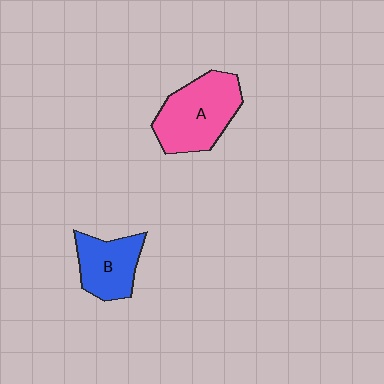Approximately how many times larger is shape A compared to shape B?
Approximately 1.4 times.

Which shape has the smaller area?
Shape B (blue).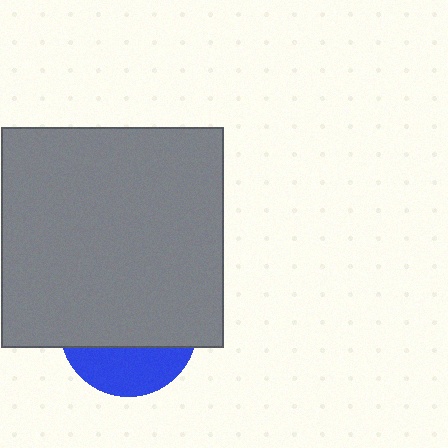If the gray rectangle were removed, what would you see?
You would see the complete blue circle.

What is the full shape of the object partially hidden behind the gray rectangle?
The partially hidden object is a blue circle.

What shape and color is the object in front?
The object in front is a gray rectangle.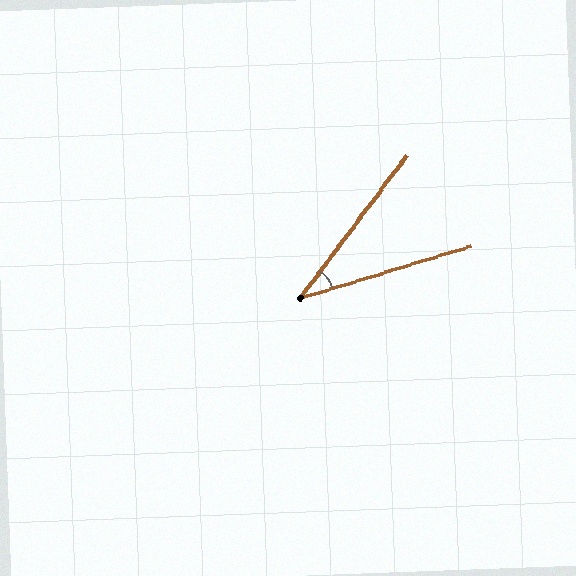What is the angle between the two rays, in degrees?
Approximately 36 degrees.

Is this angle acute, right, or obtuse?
It is acute.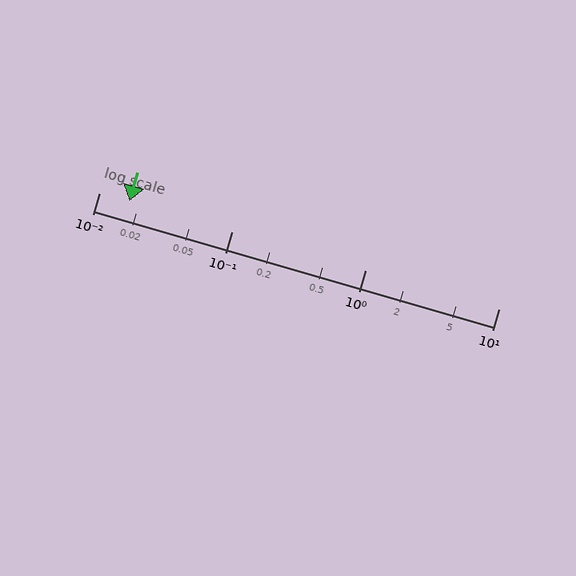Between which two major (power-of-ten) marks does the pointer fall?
The pointer is between 0.01 and 0.1.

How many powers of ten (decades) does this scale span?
The scale spans 3 decades, from 0.01 to 10.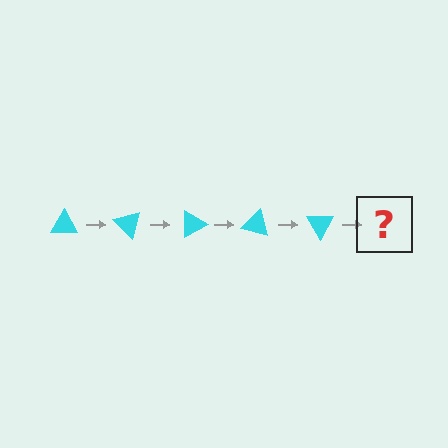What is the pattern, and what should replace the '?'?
The pattern is that the triangle rotates 45 degrees each step. The '?' should be a cyan triangle rotated 225 degrees.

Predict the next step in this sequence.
The next step is a cyan triangle rotated 225 degrees.